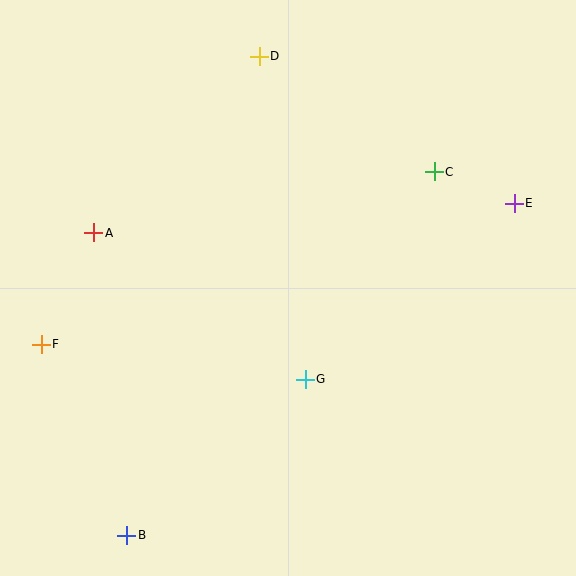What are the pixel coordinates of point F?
Point F is at (41, 344).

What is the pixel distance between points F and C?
The distance between F and C is 429 pixels.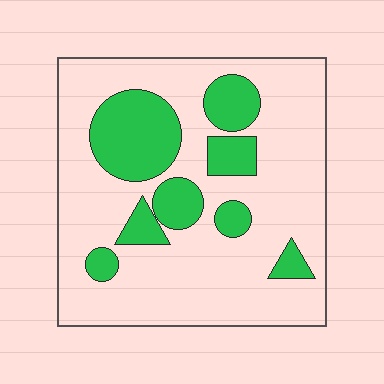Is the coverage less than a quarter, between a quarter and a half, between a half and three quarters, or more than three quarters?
Less than a quarter.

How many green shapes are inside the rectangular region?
8.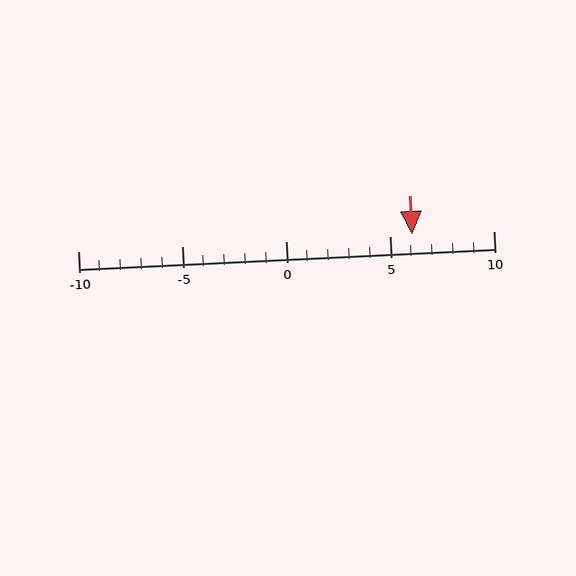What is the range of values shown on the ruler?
The ruler shows values from -10 to 10.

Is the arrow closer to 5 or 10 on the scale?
The arrow is closer to 5.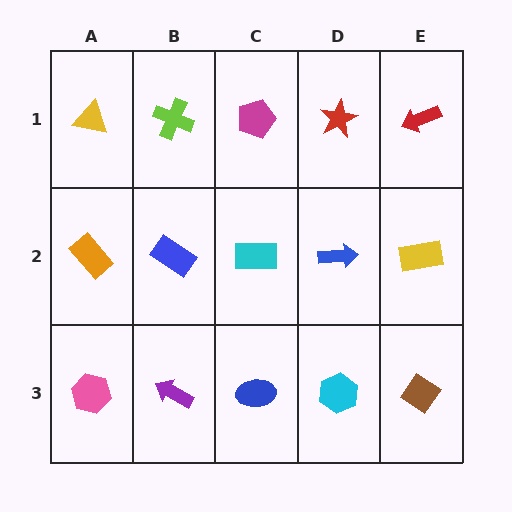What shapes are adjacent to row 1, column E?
A yellow rectangle (row 2, column E), a red star (row 1, column D).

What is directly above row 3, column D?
A blue arrow.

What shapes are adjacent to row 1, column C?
A cyan rectangle (row 2, column C), a lime cross (row 1, column B), a red star (row 1, column D).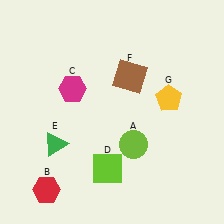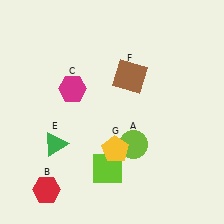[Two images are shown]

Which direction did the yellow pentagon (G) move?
The yellow pentagon (G) moved left.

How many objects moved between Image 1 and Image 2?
1 object moved between the two images.